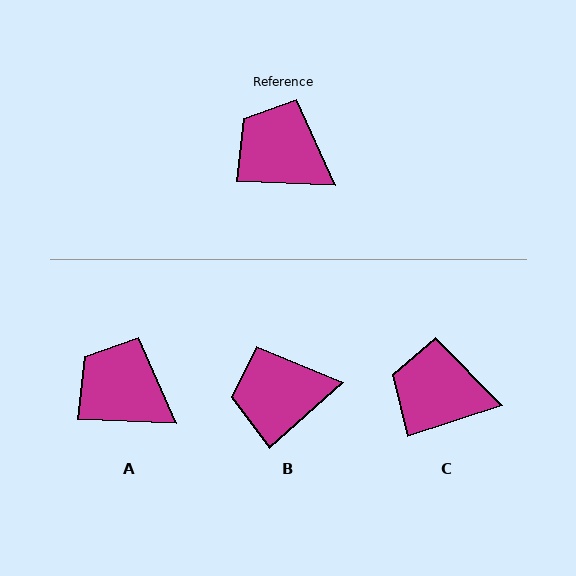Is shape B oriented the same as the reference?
No, it is off by about 44 degrees.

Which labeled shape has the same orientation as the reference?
A.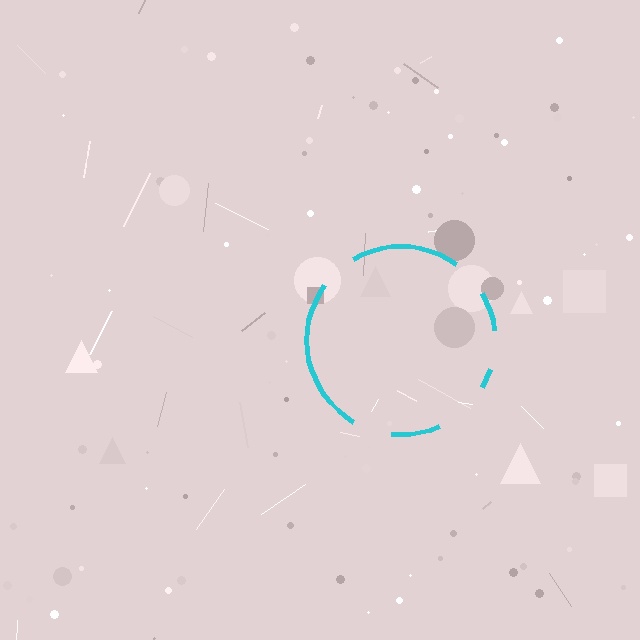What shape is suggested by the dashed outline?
The dashed outline suggests a circle.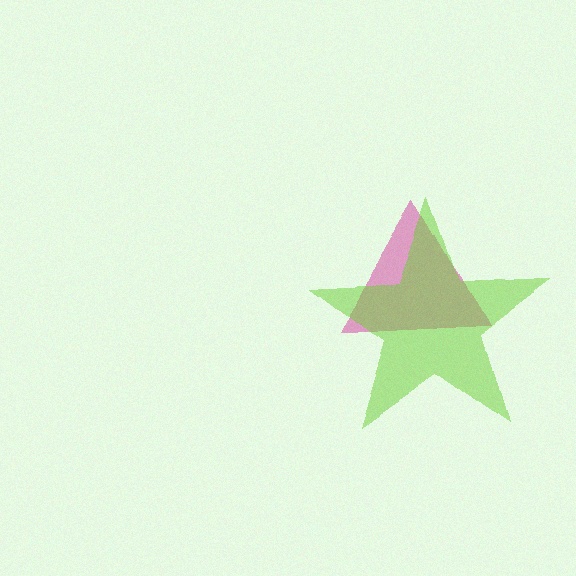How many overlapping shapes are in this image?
There are 2 overlapping shapes in the image.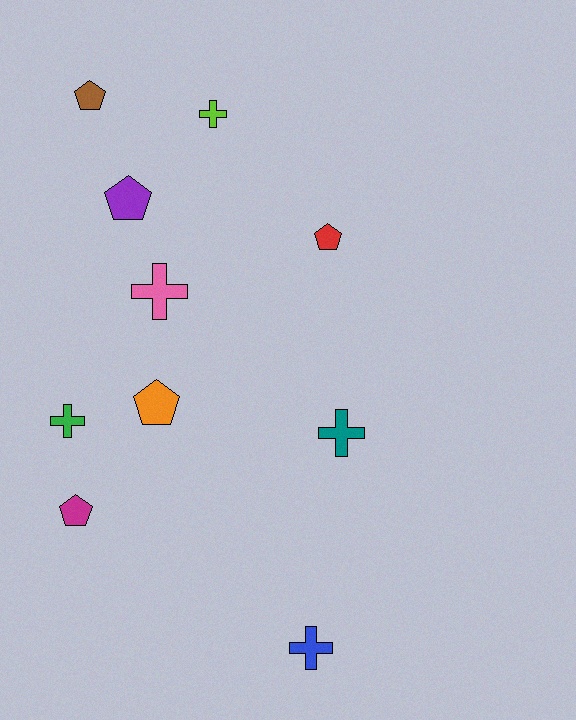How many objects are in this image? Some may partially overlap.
There are 10 objects.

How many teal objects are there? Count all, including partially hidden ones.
There is 1 teal object.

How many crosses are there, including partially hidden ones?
There are 5 crosses.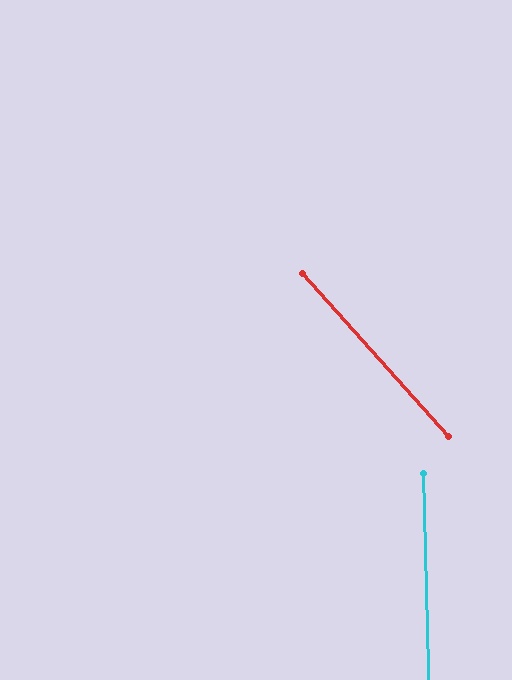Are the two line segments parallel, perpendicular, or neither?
Neither parallel nor perpendicular — they differ by about 41°.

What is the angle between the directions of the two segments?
Approximately 41 degrees.